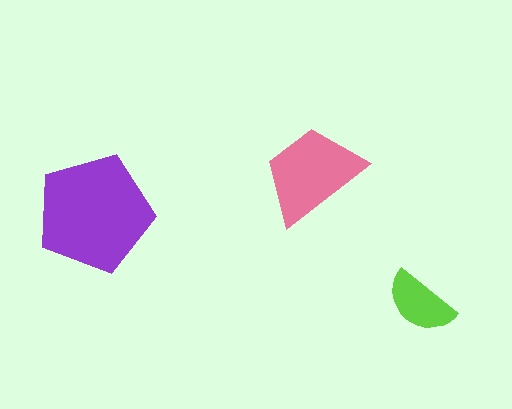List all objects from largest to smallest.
The purple pentagon, the pink trapezoid, the lime semicircle.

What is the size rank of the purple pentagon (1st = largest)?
1st.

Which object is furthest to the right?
The lime semicircle is rightmost.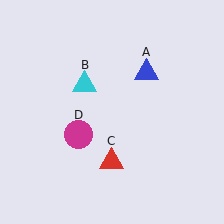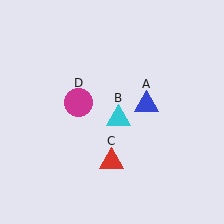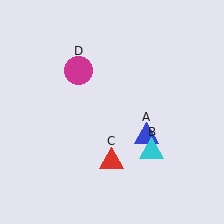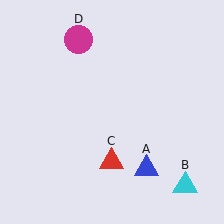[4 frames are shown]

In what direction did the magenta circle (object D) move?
The magenta circle (object D) moved up.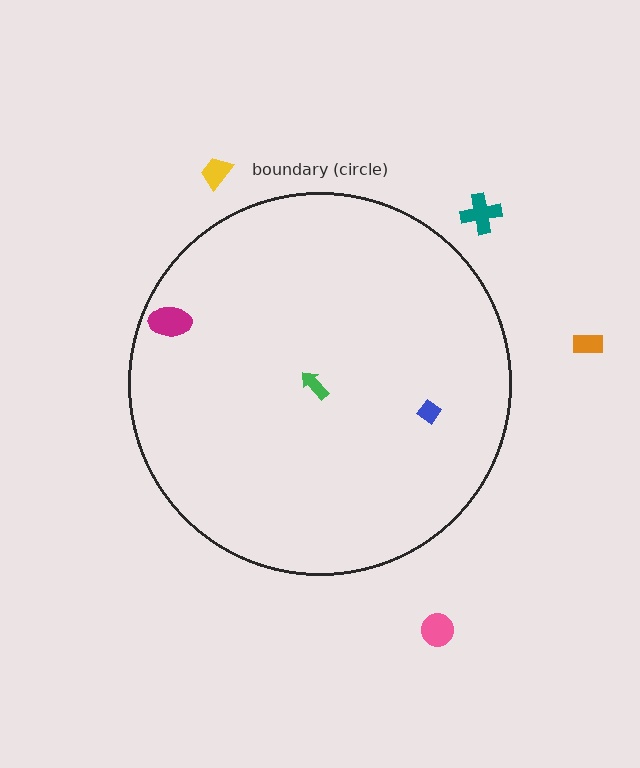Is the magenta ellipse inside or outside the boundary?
Inside.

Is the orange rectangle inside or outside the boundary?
Outside.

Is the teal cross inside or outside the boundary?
Outside.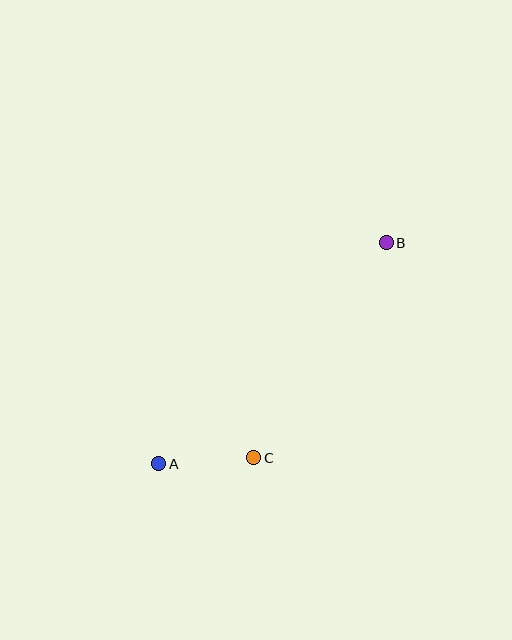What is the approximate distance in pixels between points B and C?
The distance between B and C is approximately 253 pixels.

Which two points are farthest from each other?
Points A and B are farthest from each other.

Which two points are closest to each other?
Points A and C are closest to each other.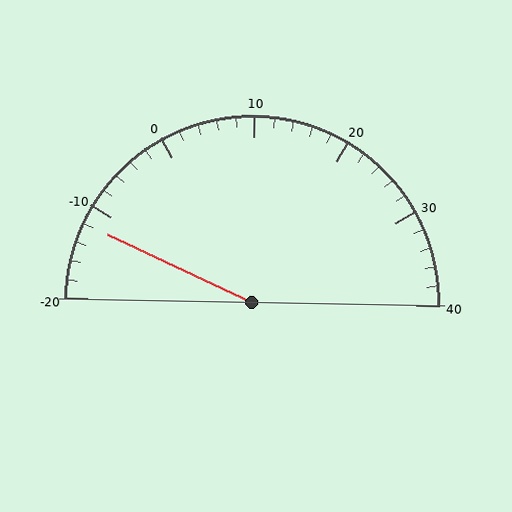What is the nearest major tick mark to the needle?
The nearest major tick mark is -10.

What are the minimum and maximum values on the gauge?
The gauge ranges from -20 to 40.